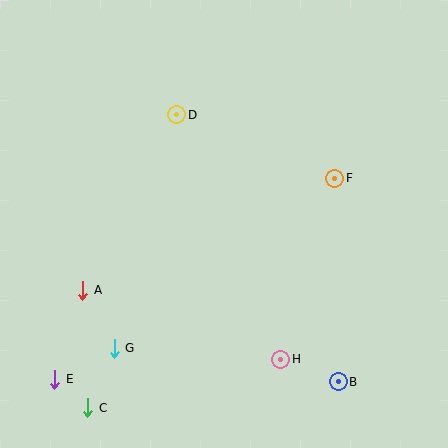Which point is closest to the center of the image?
Point D at (177, 115) is closest to the center.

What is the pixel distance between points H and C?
The distance between H and C is 199 pixels.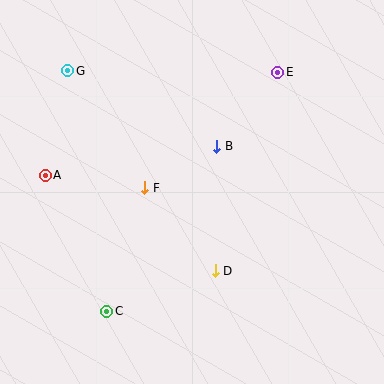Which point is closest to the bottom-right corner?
Point D is closest to the bottom-right corner.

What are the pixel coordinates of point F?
Point F is at (145, 188).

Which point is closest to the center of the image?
Point F at (145, 188) is closest to the center.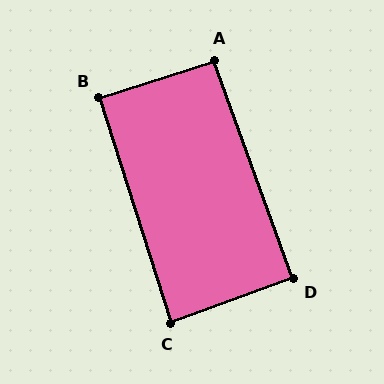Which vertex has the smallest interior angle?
C, at approximately 88 degrees.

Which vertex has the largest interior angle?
A, at approximately 92 degrees.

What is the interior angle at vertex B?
Approximately 90 degrees (approximately right).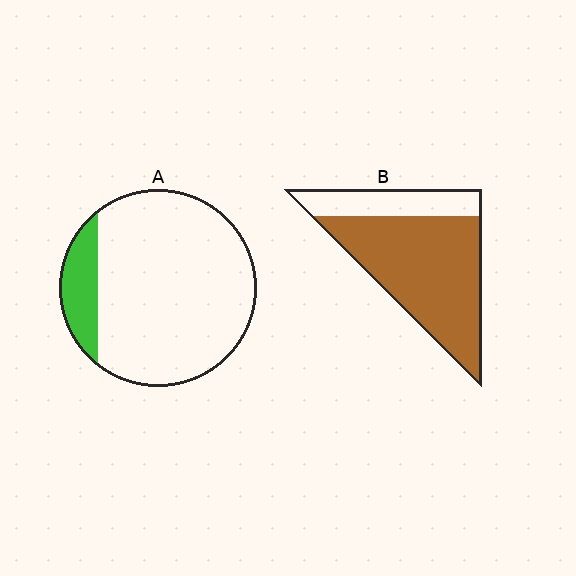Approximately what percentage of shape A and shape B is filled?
A is approximately 15% and B is approximately 75%.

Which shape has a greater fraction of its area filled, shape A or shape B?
Shape B.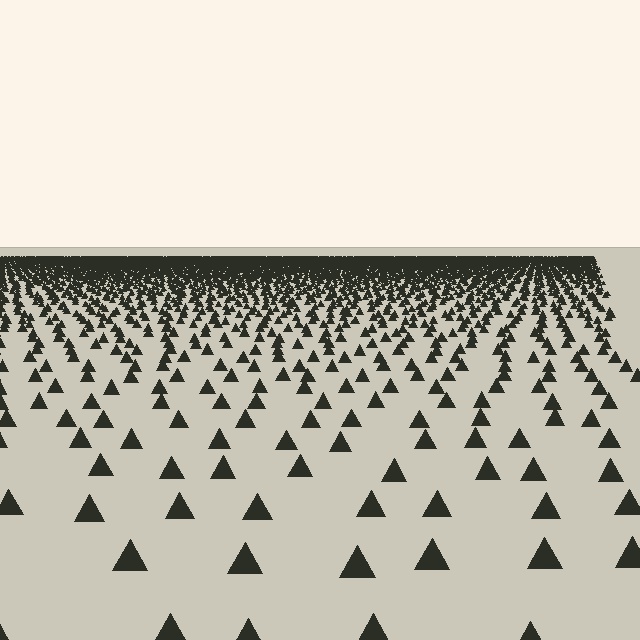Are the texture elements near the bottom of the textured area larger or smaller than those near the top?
Larger. Near the bottom, elements are closer to the viewer and appear at a bigger on-screen size.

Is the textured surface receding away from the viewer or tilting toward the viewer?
The surface is receding away from the viewer. Texture elements get smaller and denser toward the top.